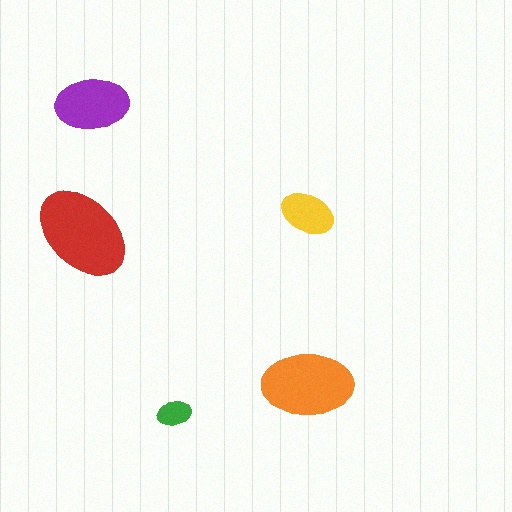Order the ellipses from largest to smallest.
the red one, the orange one, the purple one, the yellow one, the green one.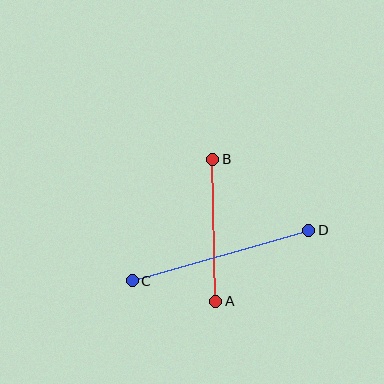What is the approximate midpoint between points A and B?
The midpoint is at approximately (214, 230) pixels.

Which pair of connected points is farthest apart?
Points C and D are farthest apart.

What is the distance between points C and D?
The distance is approximately 183 pixels.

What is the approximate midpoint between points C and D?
The midpoint is at approximately (220, 256) pixels.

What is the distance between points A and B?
The distance is approximately 142 pixels.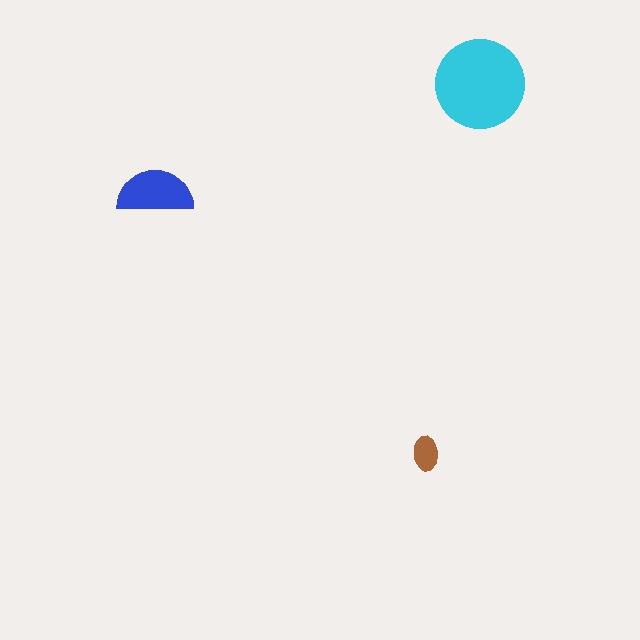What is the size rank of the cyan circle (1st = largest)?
1st.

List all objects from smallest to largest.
The brown ellipse, the blue semicircle, the cyan circle.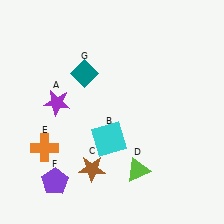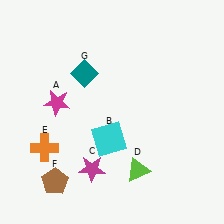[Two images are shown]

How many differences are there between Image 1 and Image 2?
There are 3 differences between the two images.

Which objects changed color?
A changed from purple to magenta. C changed from brown to magenta. F changed from purple to brown.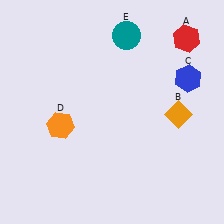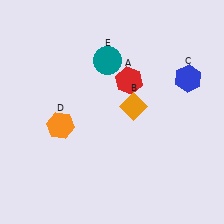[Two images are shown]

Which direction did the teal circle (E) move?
The teal circle (E) moved down.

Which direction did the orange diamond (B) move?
The orange diamond (B) moved left.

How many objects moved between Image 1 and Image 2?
3 objects moved between the two images.